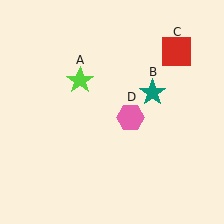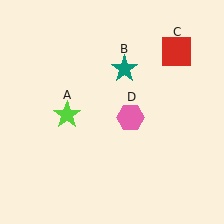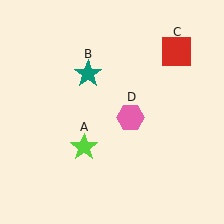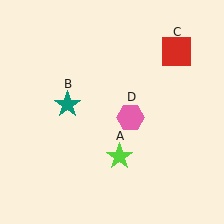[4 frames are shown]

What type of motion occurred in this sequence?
The lime star (object A), teal star (object B) rotated counterclockwise around the center of the scene.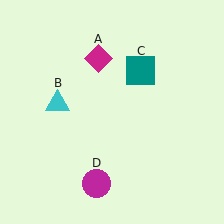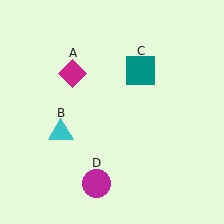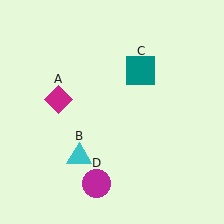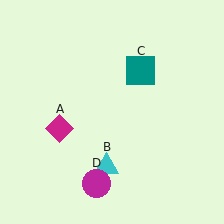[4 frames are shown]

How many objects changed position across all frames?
2 objects changed position: magenta diamond (object A), cyan triangle (object B).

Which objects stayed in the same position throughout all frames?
Teal square (object C) and magenta circle (object D) remained stationary.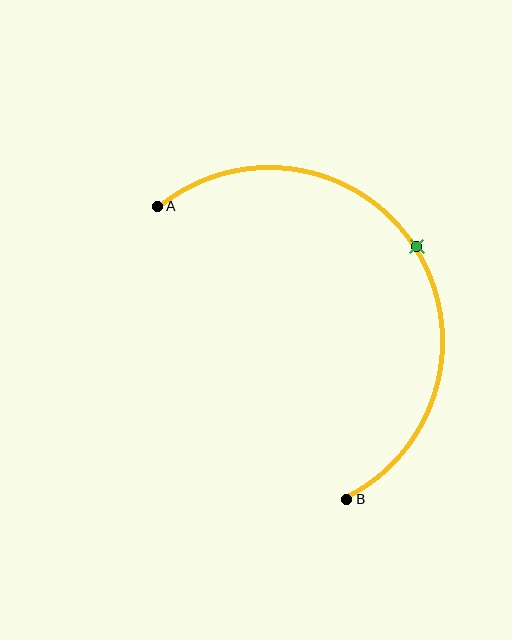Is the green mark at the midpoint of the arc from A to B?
Yes. The green mark lies on the arc at equal arc-length from both A and B — it is the arc midpoint.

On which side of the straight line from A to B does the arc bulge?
The arc bulges to the right of the straight line connecting A and B.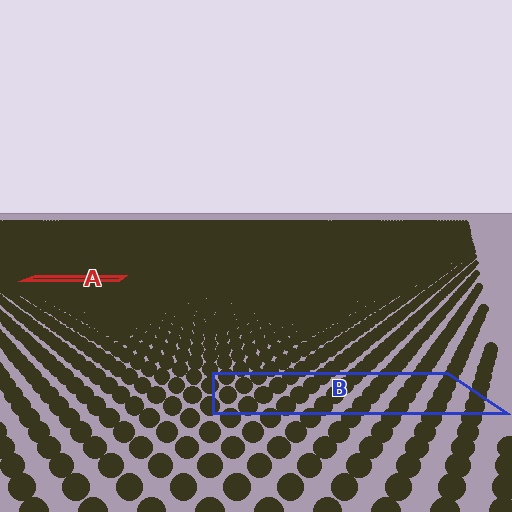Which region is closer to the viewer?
Region B is closer. The texture elements there are larger and more spread out.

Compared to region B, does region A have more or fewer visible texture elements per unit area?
Region A has more texture elements per unit area — they are packed more densely because it is farther away.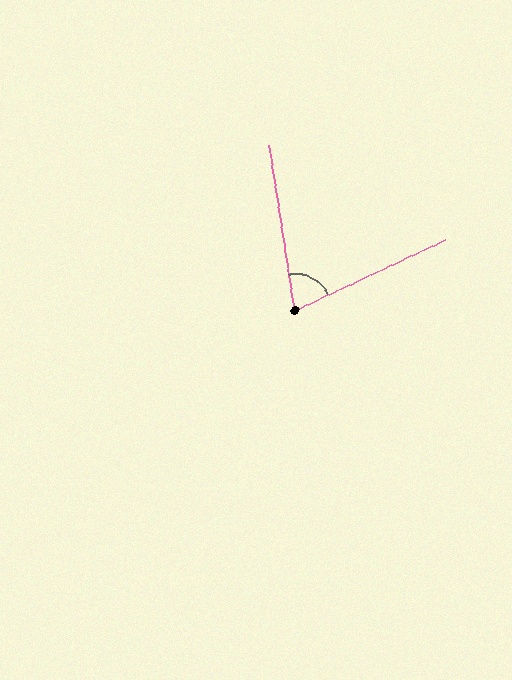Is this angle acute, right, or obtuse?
It is acute.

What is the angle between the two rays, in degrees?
Approximately 74 degrees.